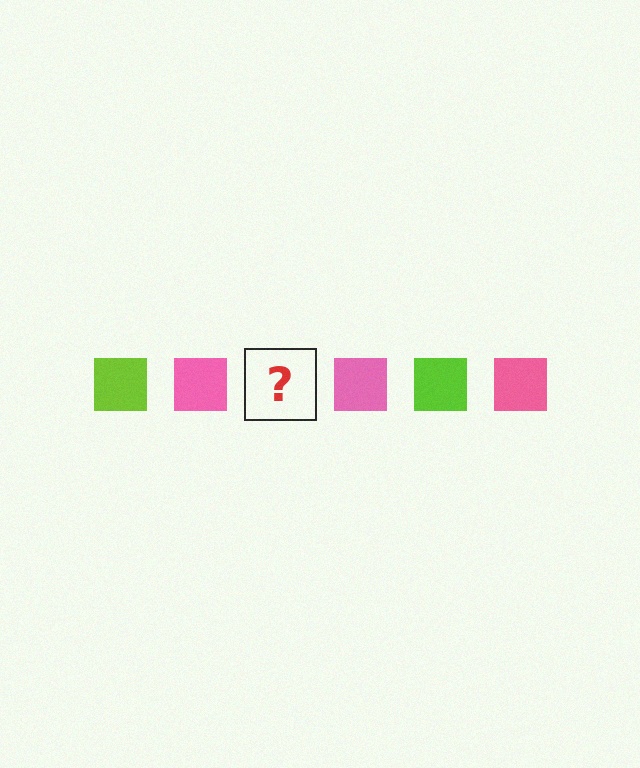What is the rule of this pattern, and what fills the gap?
The rule is that the pattern cycles through lime, pink squares. The gap should be filled with a lime square.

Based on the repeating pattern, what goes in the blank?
The blank should be a lime square.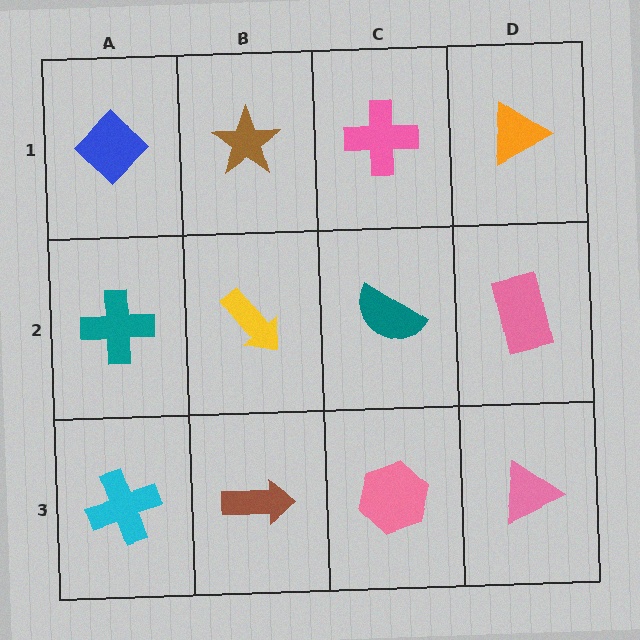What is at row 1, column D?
An orange triangle.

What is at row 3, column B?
A brown arrow.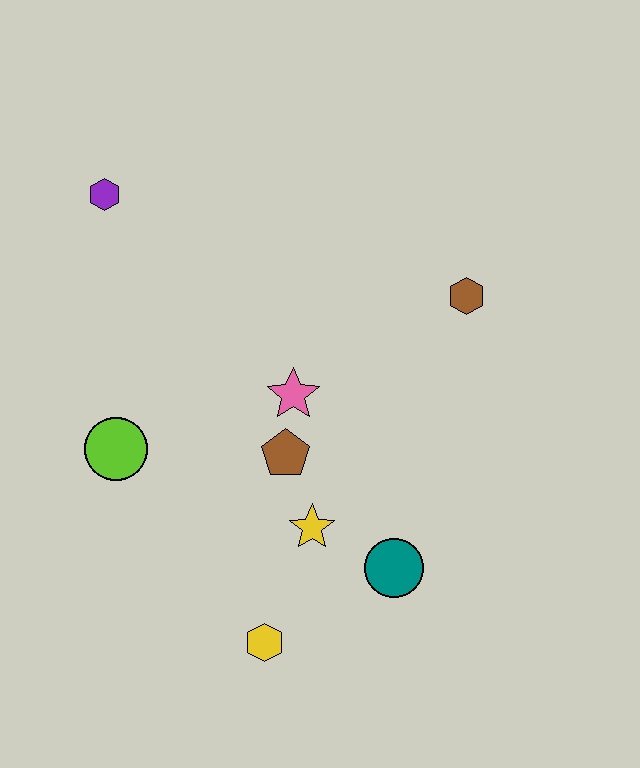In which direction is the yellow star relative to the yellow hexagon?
The yellow star is above the yellow hexagon.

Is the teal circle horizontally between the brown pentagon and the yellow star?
No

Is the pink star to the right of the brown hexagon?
No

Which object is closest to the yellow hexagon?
The yellow star is closest to the yellow hexagon.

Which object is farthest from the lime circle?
The brown hexagon is farthest from the lime circle.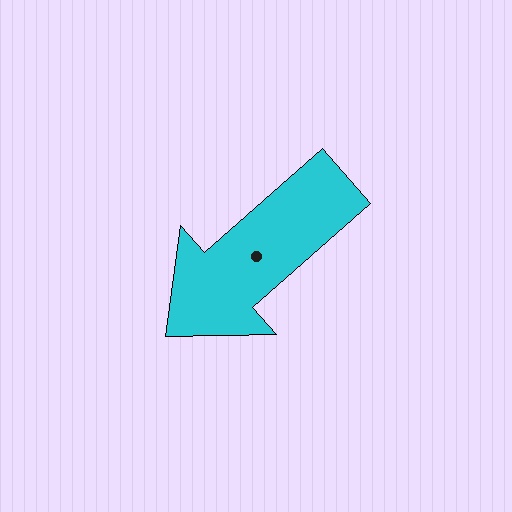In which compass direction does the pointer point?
Southwest.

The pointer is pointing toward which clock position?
Roughly 8 o'clock.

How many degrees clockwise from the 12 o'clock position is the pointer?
Approximately 228 degrees.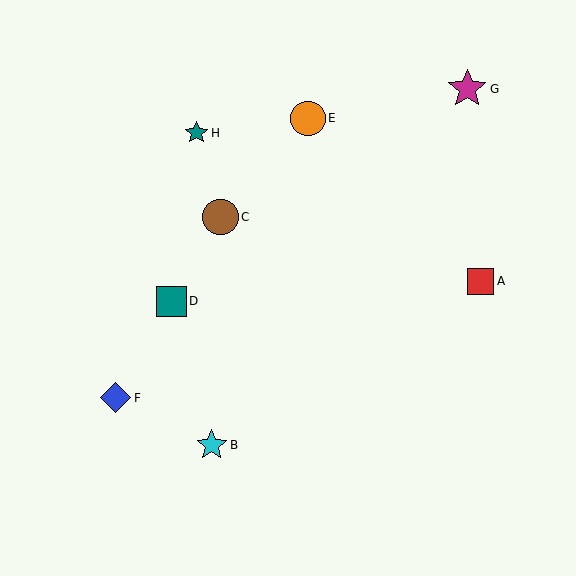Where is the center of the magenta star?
The center of the magenta star is at (467, 89).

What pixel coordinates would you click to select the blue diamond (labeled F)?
Click at (116, 398) to select the blue diamond F.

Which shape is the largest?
The magenta star (labeled G) is the largest.